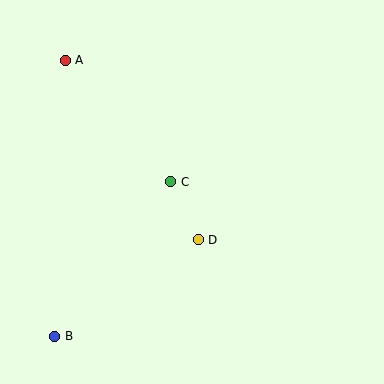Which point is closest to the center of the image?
Point C at (171, 182) is closest to the center.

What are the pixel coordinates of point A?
Point A is at (65, 60).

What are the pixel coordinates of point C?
Point C is at (171, 182).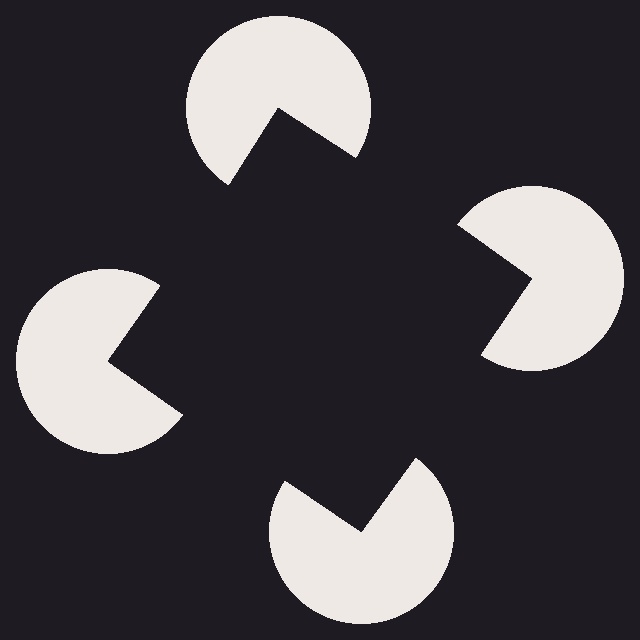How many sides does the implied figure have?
4 sides.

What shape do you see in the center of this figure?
An illusory square — its edges are inferred from the aligned wedge cuts in the pac-man discs, not physically drawn.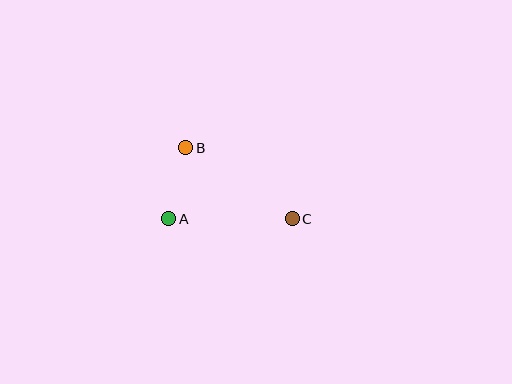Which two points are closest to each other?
Points A and B are closest to each other.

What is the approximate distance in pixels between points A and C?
The distance between A and C is approximately 123 pixels.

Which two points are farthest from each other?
Points B and C are farthest from each other.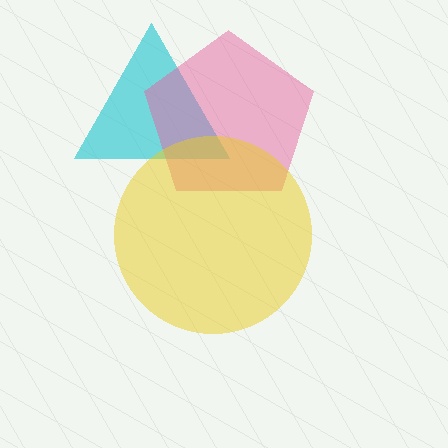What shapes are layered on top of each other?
The layered shapes are: a cyan triangle, a pink pentagon, a yellow circle.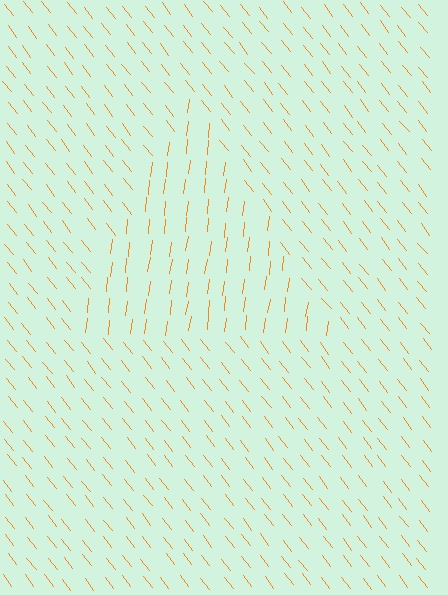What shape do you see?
I see a triangle.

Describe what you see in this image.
The image is filled with small orange line segments. A triangle region in the image has lines oriented differently from the surrounding lines, creating a visible texture boundary.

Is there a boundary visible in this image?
Yes, there is a texture boundary formed by a change in line orientation.